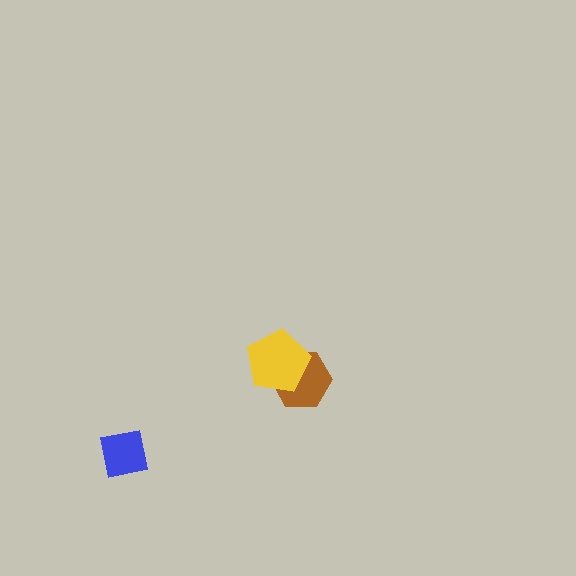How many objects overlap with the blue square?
0 objects overlap with the blue square.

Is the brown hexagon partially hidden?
Yes, it is partially covered by another shape.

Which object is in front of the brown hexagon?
The yellow pentagon is in front of the brown hexagon.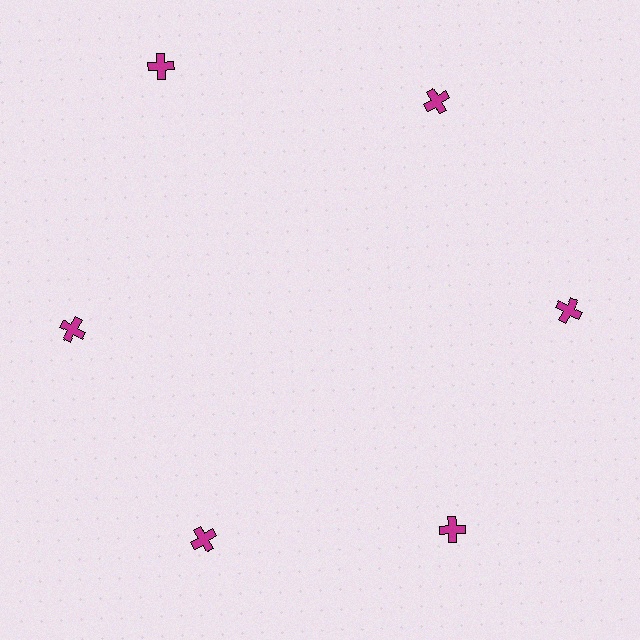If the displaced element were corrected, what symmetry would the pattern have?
It would have 6-fold rotational symmetry — the pattern would map onto itself every 60 degrees.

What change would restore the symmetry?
The symmetry would be restored by moving it inward, back onto the ring so that all 6 crosses sit at equal angles and equal distance from the center.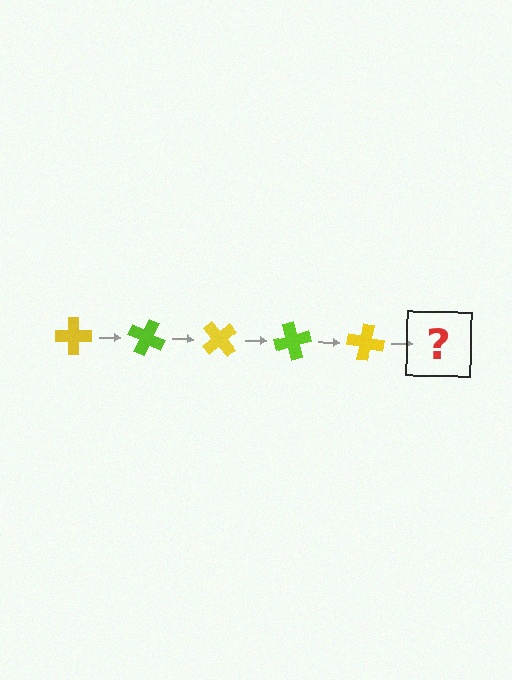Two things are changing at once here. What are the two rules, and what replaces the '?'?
The two rules are that it rotates 25 degrees each step and the color cycles through yellow and lime. The '?' should be a lime cross, rotated 125 degrees from the start.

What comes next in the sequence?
The next element should be a lime cross, rotated 125 degrees from the start.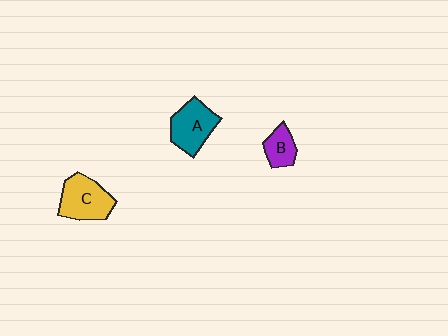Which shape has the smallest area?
Shape B (purple).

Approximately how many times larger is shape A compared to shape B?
Approximately 1.7 times.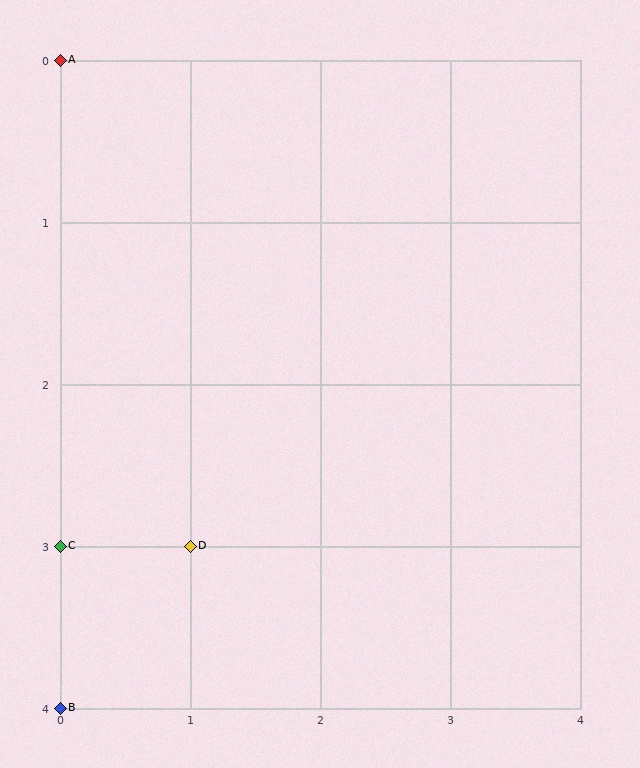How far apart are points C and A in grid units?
Points C and A are 3 rows apart.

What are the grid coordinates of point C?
Point C is at grid coordinates (0, 3).